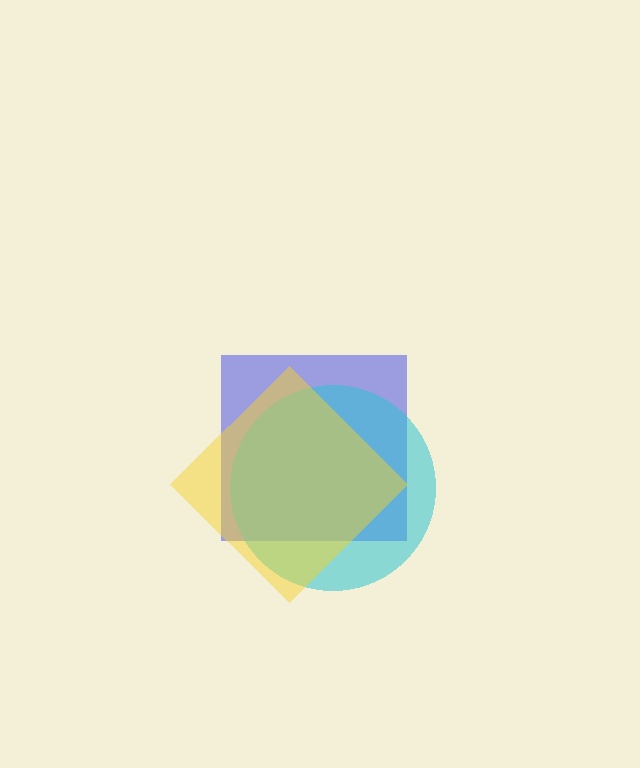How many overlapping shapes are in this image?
There are 3 overlapping shapes in the image.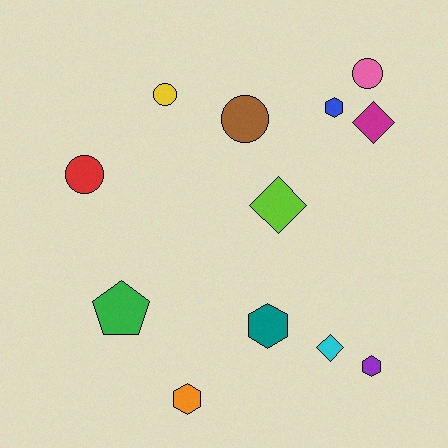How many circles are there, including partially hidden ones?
There are 4 circles.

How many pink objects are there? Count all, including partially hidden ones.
There is 1 pink object.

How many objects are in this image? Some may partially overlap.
There are 12 objects.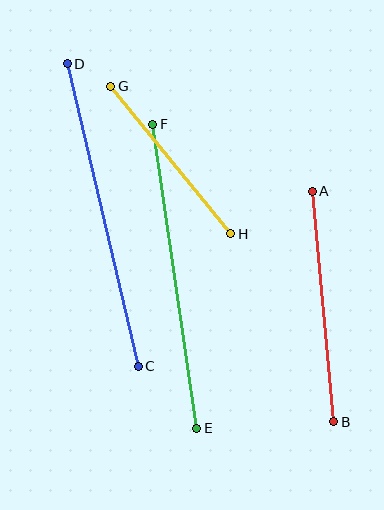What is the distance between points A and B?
The distance is approximately 231 pixels.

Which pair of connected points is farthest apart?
Points C and D are farthest apart.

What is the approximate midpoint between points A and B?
The midpoint is at approximately (323, 306) pixels.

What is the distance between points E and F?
The distance is approximately 307 pixels.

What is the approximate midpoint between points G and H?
The midpoint is at approximately (171, 160) pixels.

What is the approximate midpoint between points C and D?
The midpoint is at approximately (103, 215) pixels.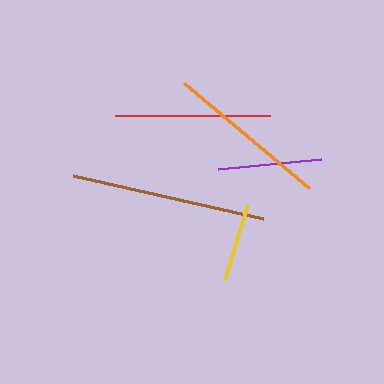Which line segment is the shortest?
The yellow line is the shortest at approximately 78 pixels.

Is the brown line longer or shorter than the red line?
The brown line is longer than the red line.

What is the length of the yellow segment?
The yellow segment is approximately 78 pixels long.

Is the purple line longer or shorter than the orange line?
The orange line is longer than the purple line.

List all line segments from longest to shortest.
From longest to shortest: brown, orange, red, purple, yellow.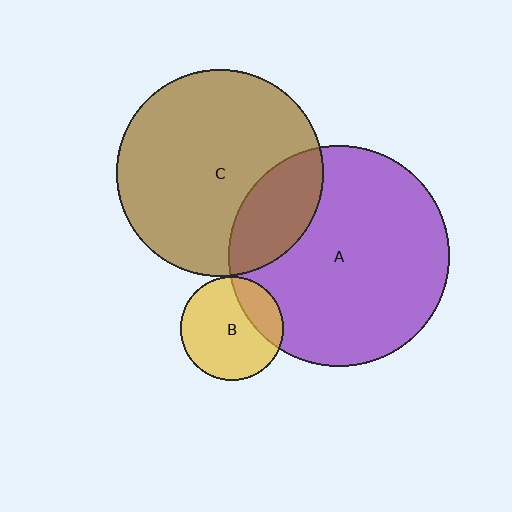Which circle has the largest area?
Circle A (purple).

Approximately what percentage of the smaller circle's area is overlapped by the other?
Approximately 25%.